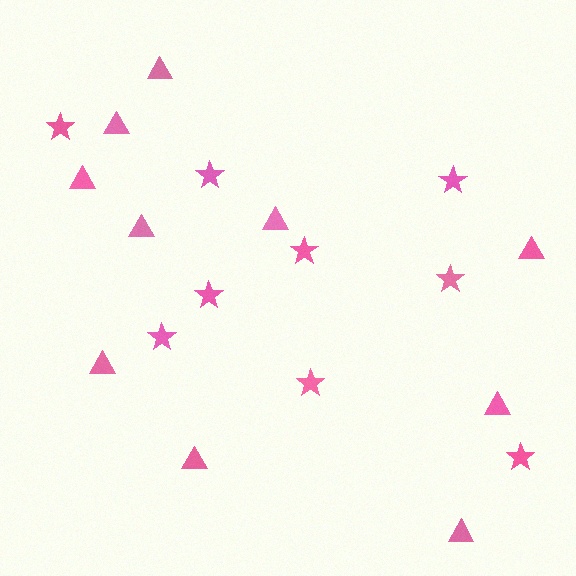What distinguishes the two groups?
There are 2 groups: one group of triangles (10) and one group of stars (9).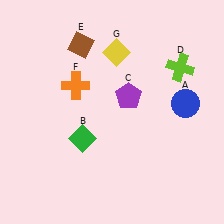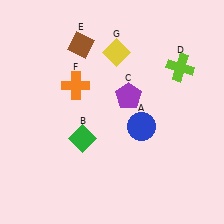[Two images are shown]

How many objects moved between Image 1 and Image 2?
1 object moved between the two images.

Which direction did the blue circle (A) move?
The blue circle (A) moved left.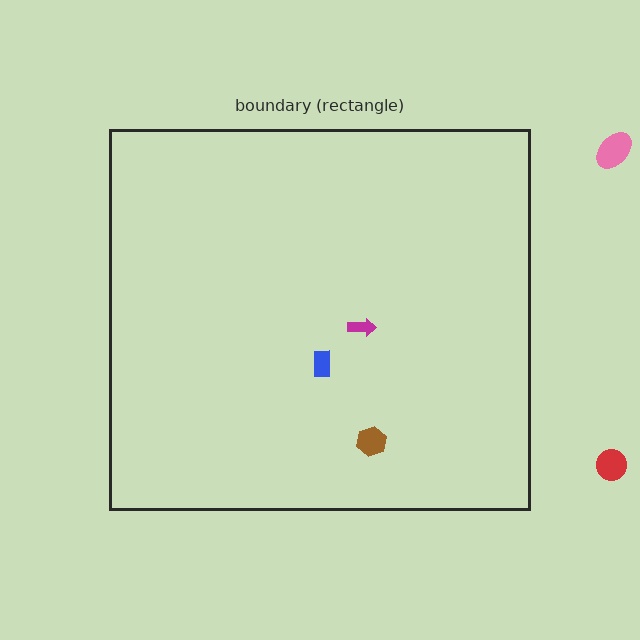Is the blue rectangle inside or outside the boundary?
Inside.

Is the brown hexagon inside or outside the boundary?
Inside.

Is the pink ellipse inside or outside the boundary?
Outside.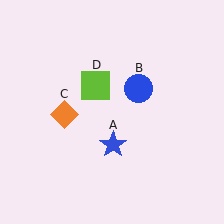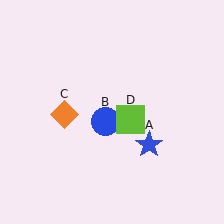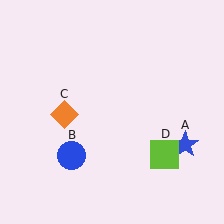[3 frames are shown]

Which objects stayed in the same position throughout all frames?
Orange diamond (object C) remained stationary.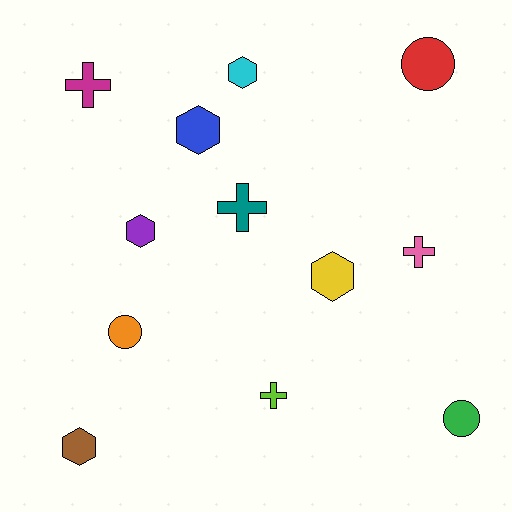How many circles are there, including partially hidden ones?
There are 3 circles.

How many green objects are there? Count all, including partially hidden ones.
There is 1 green object.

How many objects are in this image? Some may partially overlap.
There are 12 objects.